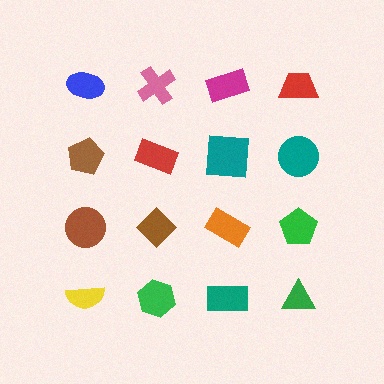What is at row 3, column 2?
A brown diamond.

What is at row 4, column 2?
A green hexagon.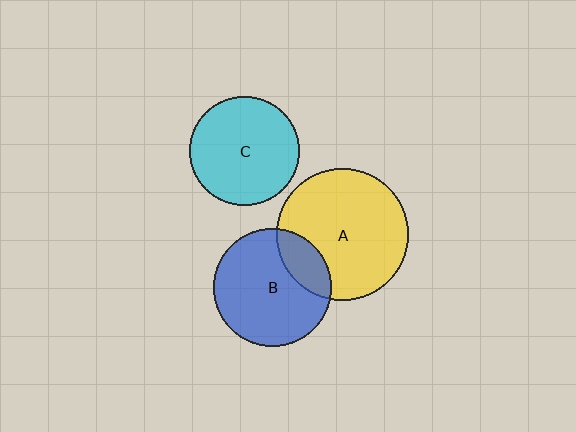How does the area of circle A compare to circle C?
Approximately 1.5 times.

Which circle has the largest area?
Circle A (yellow).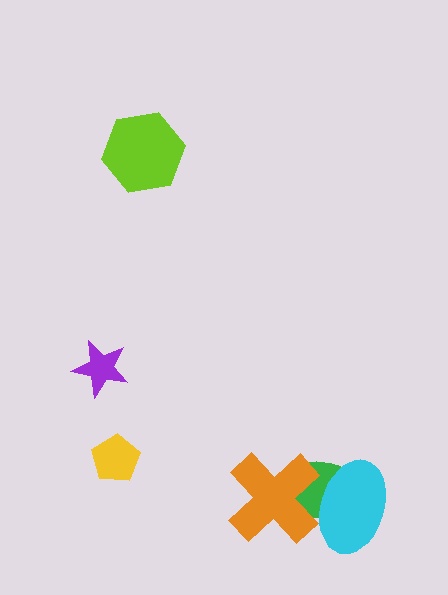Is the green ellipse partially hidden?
Yes, it is partially covered by another shape.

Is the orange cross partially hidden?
No, no other shape covers it.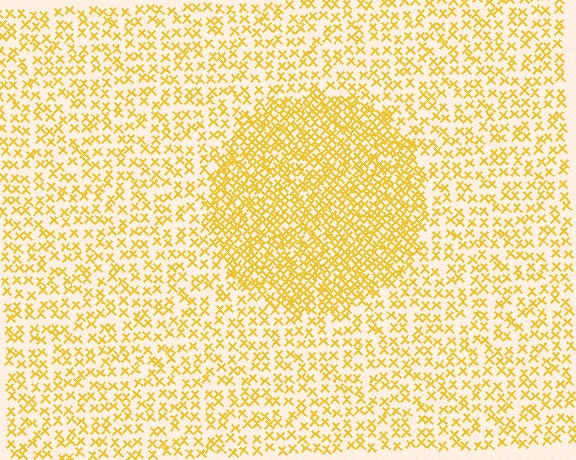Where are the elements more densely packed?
The elements are more densely packed inside the circle boundary.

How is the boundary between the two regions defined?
The boundary is defined by a change in element density (approximately 2.1x ratio). All elements are the same color, size, and shape.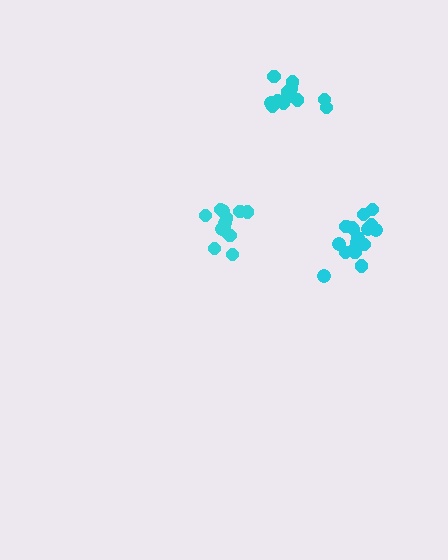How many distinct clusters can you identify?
There are 3 distinct clusters.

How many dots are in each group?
Group 1: 20 dots, Group 2: 14 dots, Group 3: 14 dots (48 total).